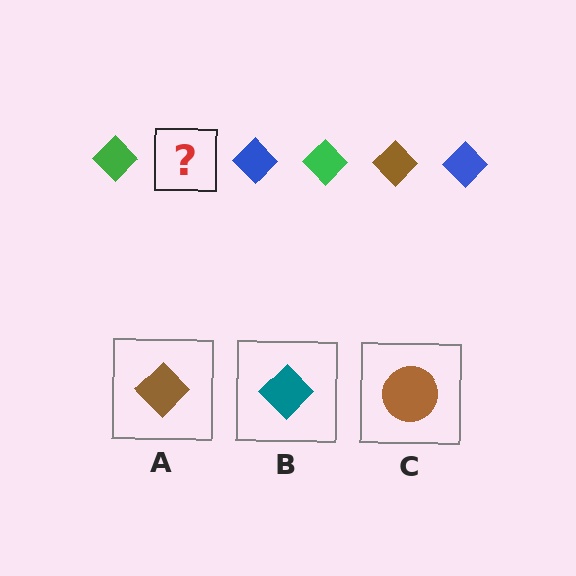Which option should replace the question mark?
Option A.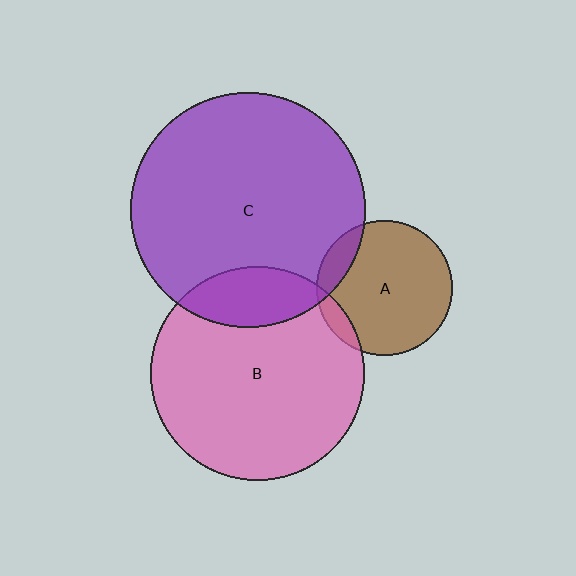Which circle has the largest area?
Circle C (purple).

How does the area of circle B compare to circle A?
Approximately 2.5 times.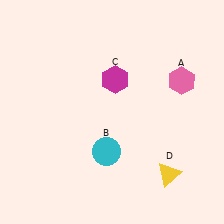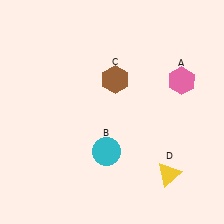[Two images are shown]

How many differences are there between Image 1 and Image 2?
There is 1 difference between the two images.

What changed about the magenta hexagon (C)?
In Image 1, C is magenta. In Image 2, it changed to brown.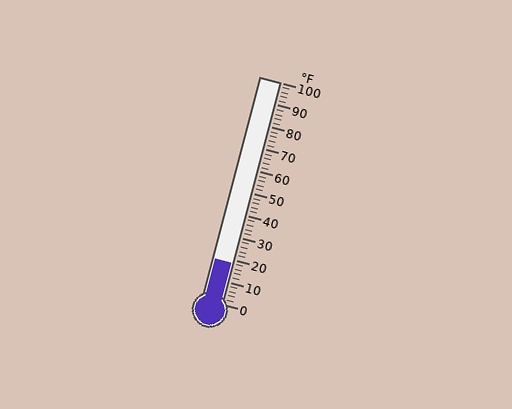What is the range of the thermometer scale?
The thermometer scale ranges from 0°F to 100°F.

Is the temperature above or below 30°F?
The temperature is below 30°F.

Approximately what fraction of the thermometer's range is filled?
The thermometer is filled to approximately 20% of its range.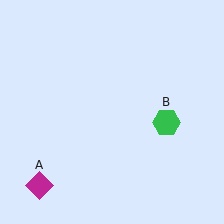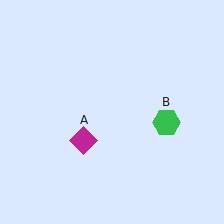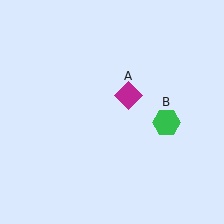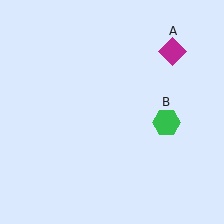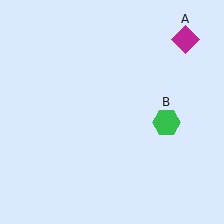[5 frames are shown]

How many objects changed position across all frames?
1 object changed position: magenta diamond (object A).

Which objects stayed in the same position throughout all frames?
Green hexagon (object B) remained stationary.